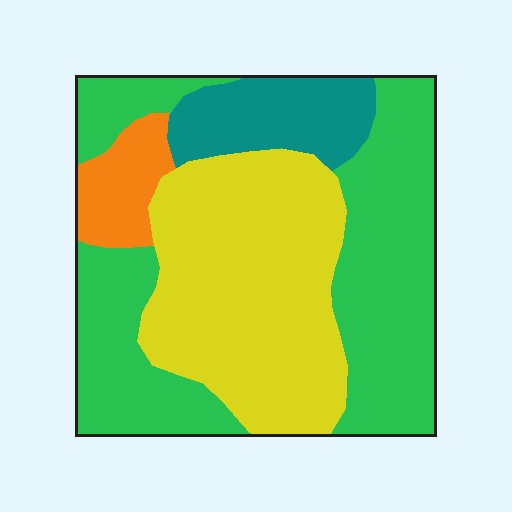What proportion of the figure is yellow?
Yellow takes up about three eighths (3/8) of the figure.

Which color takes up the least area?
Orange, at roughly 5%.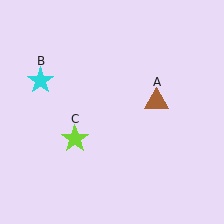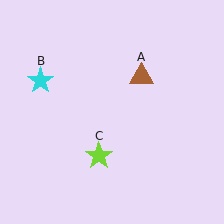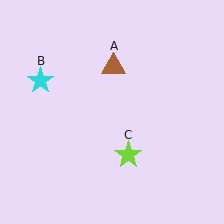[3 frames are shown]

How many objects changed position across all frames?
2 objects changed position: brown triangle (object A), lime star (object C).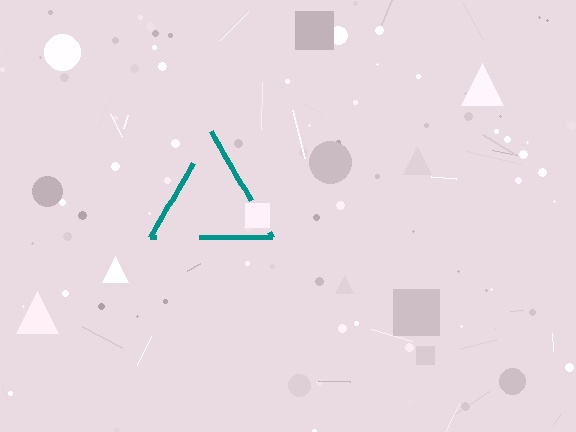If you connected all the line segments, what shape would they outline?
They would outline a triangle.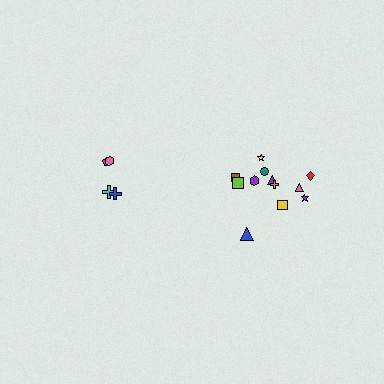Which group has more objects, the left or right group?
The right group.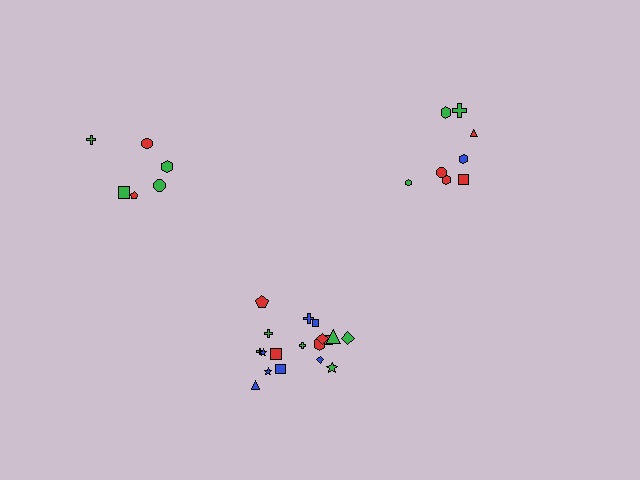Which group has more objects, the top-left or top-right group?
The top-right group.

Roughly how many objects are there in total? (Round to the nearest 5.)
Roughly 30 objects in total.